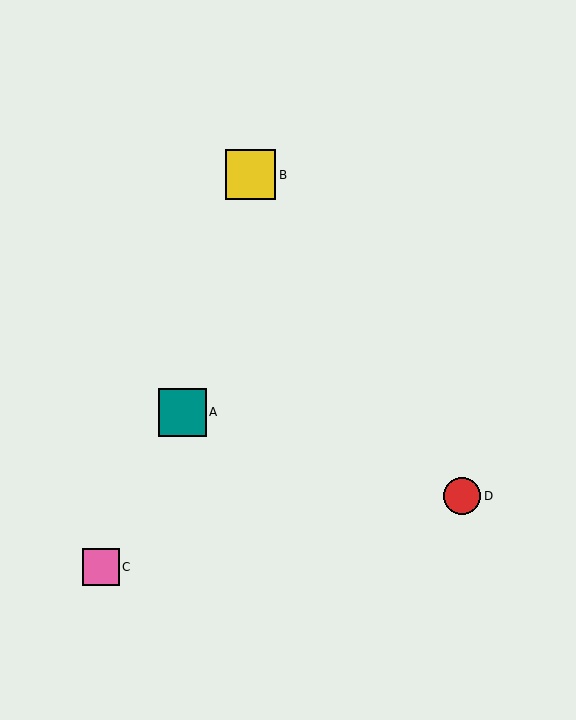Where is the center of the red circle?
The center of the red circle is at (462, 496).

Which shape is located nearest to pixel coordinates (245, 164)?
The yellow square (labeled B) at (251, 175) is nearest to that location.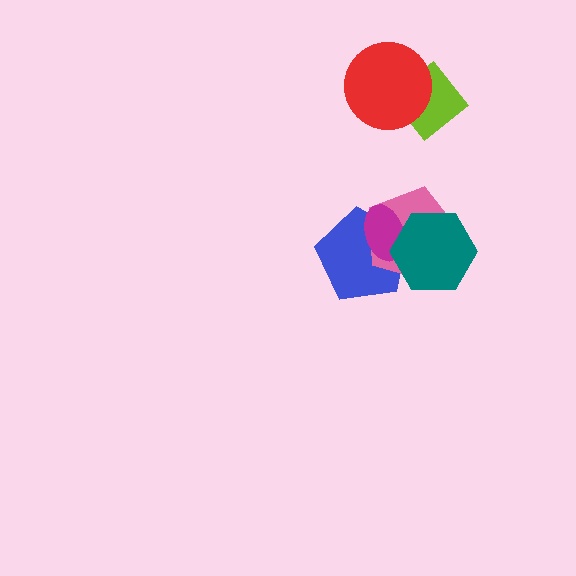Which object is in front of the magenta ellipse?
The teal hexagon is in front of the magenta ellipse.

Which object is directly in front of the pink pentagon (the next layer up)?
The magenta ellipse is directly in front of the pink pentagon.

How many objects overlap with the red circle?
1 object overlaps with the red circle.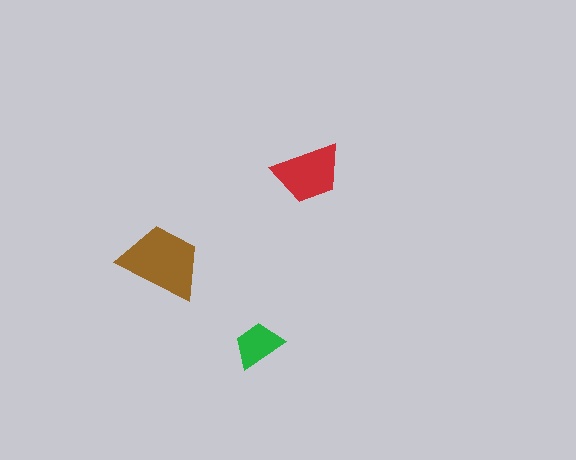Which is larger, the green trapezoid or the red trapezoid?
The red one.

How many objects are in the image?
There are 3 objects in the image.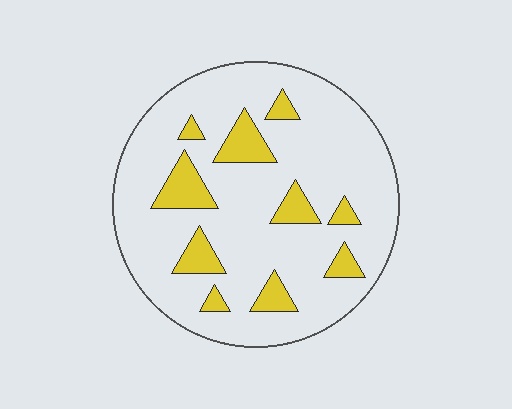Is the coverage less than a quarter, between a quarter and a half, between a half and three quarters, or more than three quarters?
Less than a quarter.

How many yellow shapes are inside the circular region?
10.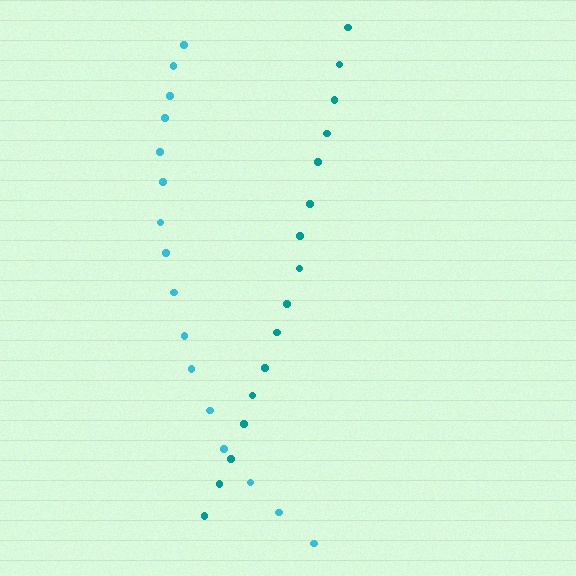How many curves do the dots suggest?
There are 2 distinct paths.